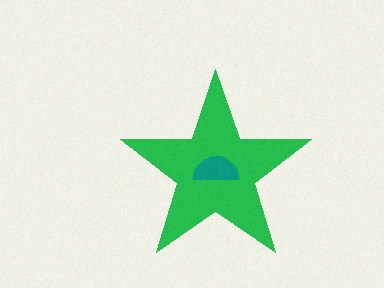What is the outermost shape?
The green star.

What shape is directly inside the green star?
The teal semicircle.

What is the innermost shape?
The teal semicircle.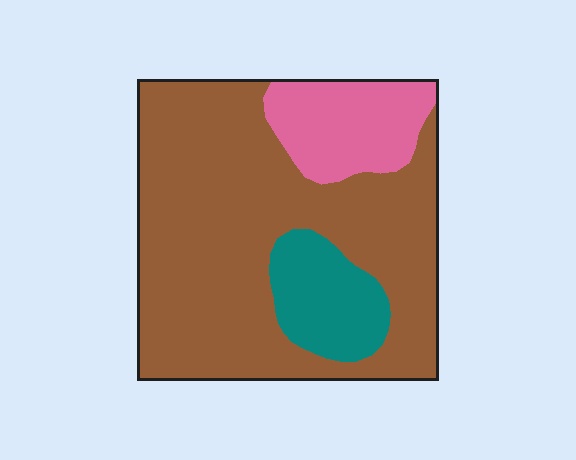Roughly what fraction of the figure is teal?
Teal covers 13% of the figure.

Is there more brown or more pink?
Brown.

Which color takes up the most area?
Brown, at roughly 70%.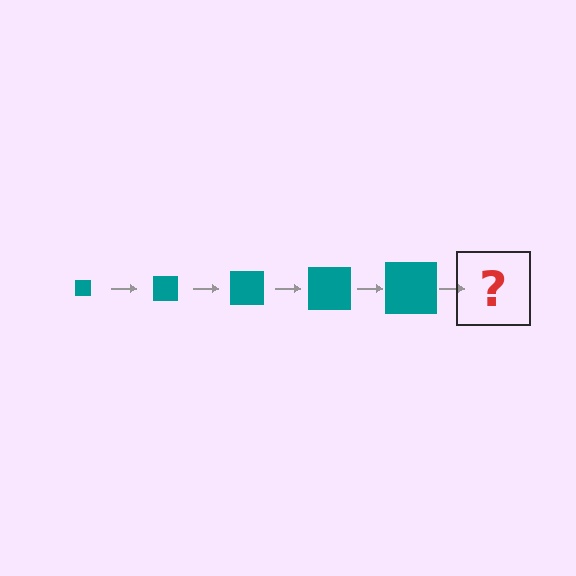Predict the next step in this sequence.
The next step is a teal square, larger than the previous one.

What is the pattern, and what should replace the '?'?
The pattern is that the square gets progressively larger each step. The '?' should be a teal square, larger than the previous one.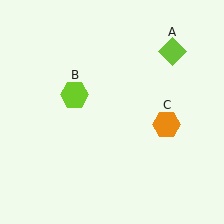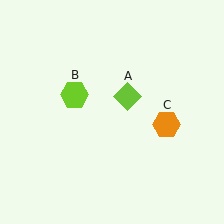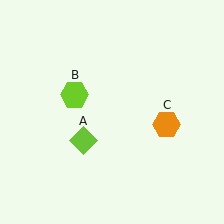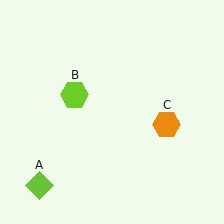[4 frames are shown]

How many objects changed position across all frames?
1 object changed position: lime diamond (object A).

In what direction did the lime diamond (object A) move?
The lime diamond (object A) moved down and to the left.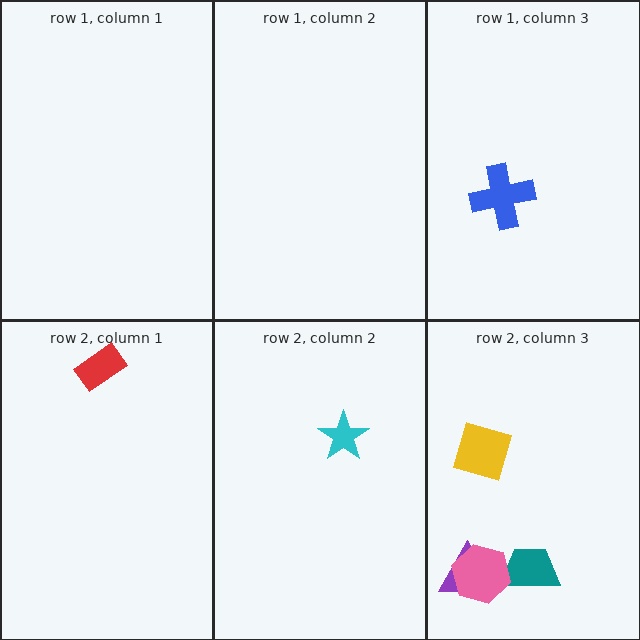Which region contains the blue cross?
The row 1, column 3 region.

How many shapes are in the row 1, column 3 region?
1.